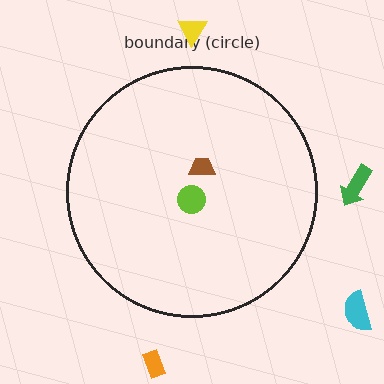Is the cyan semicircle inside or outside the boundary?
Outside.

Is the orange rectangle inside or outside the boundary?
Outside.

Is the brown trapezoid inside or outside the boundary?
Inside.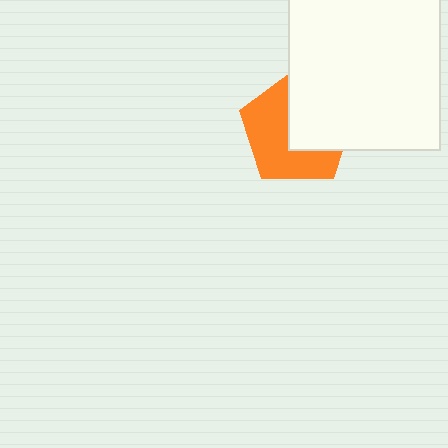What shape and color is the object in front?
The object in front is a white square.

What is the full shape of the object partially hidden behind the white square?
The partially hidden object is an orange pentagon.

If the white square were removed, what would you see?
You would see the complete orange pentagon.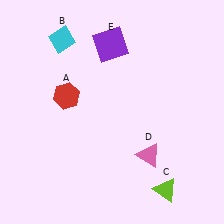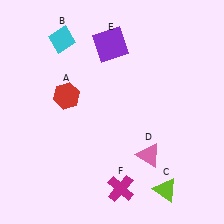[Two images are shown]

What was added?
A magenta cross (F) was added in Image 2.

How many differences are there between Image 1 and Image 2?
There is 1 difference between the two images.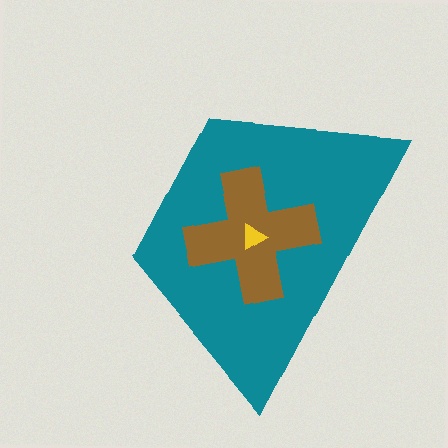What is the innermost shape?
The yellow triangle.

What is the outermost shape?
The teal trapezoid.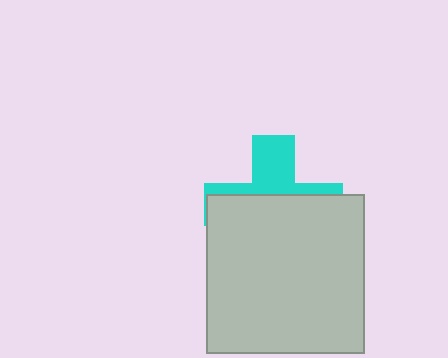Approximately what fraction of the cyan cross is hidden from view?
Roughly 65% of the cyan cross is hidden behind the light gray square.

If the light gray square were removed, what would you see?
You would see the complete cyan cross.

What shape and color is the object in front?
The object in front is a light gray square.